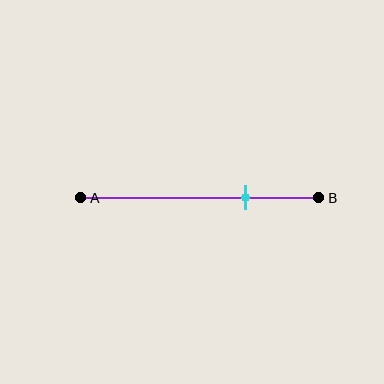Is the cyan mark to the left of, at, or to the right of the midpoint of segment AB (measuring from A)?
The cyan mark is to the right of the midpoint of segment AB.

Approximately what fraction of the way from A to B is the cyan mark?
The cyan mark is approximately 70% of the way from A to B.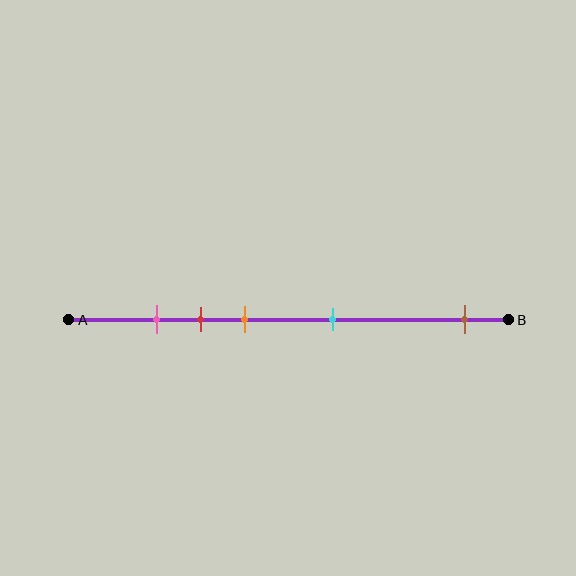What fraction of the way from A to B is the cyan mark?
The cyan mark is approximately 60% (0.6) of the way from A to B.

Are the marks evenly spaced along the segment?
No, the marks are not evenly spaced.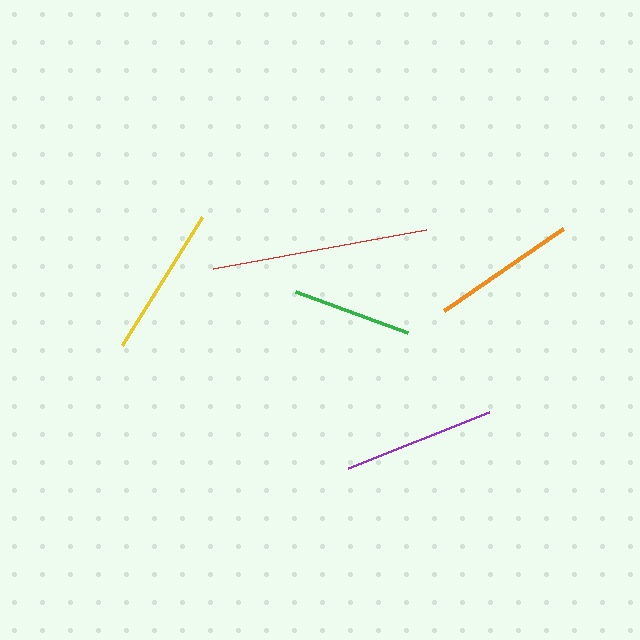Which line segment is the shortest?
The green line is the shortest at approximately 118 pixels.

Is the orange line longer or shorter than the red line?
The red line is longer than the orange line.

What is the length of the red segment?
The red segment is approximately 217 pixels long.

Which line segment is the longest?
The red line is the longest at approximately 217 pixels.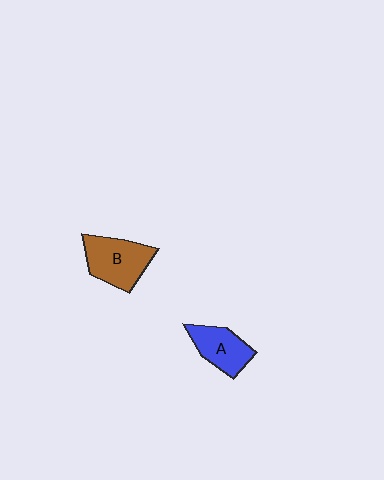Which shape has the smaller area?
Shape A (blue).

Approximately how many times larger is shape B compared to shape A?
Approximately 1.3 times.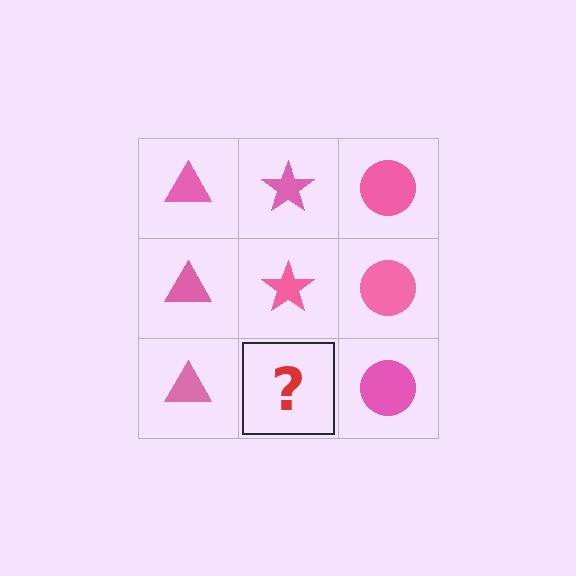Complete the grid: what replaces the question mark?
The question mark should be replaced with a pink star.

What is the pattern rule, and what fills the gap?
The rule is that each column has a consistent shape. The gap should be filled with a pink star.